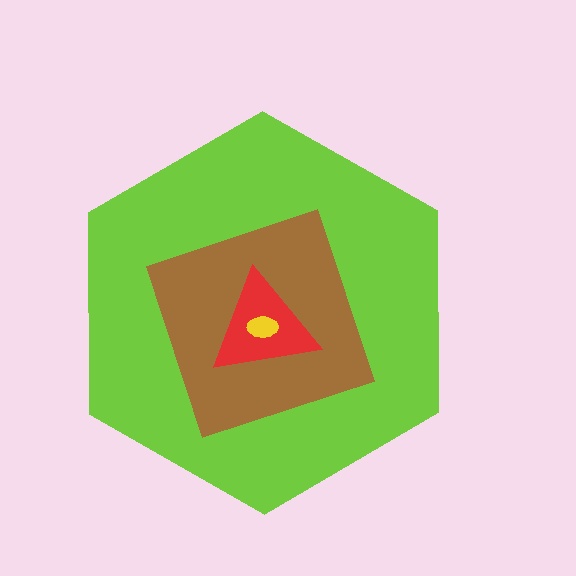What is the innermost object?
The yellow ellipse.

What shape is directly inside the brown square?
The red triangle.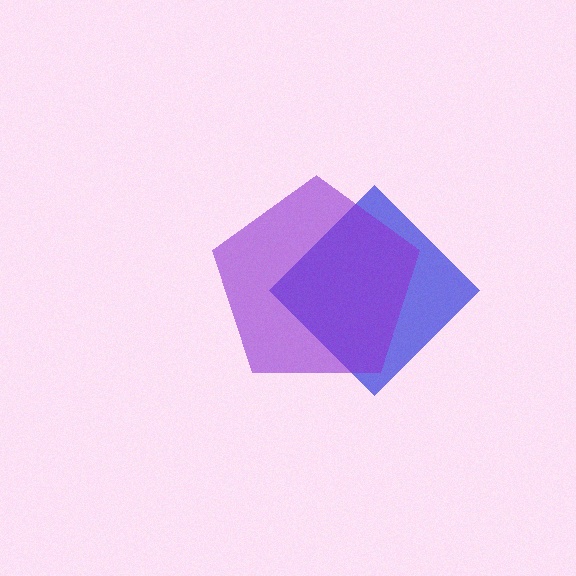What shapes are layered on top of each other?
The layered shapes are: a blue diamond, a purple pentagon.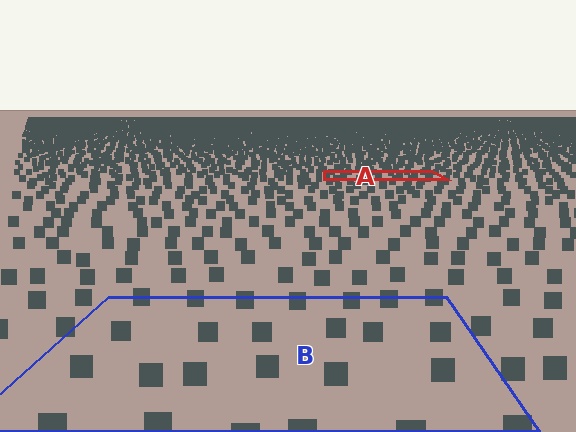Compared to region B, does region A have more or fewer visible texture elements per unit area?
Region A has more texture elements per unit area — they are packed more densely because it is farther away.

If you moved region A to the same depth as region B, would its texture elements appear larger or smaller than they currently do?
They would appear larger. At a closer depth, the same texture elements are projected at a bigger on-screen size.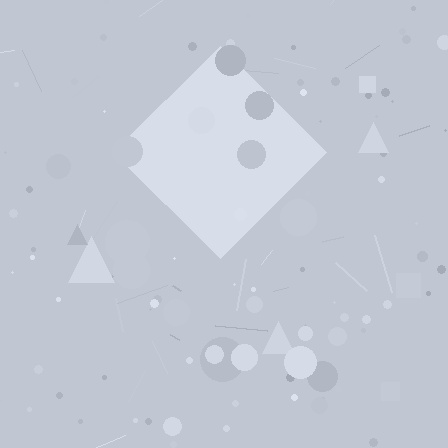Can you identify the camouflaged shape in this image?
The camouflaged shape is a diamond.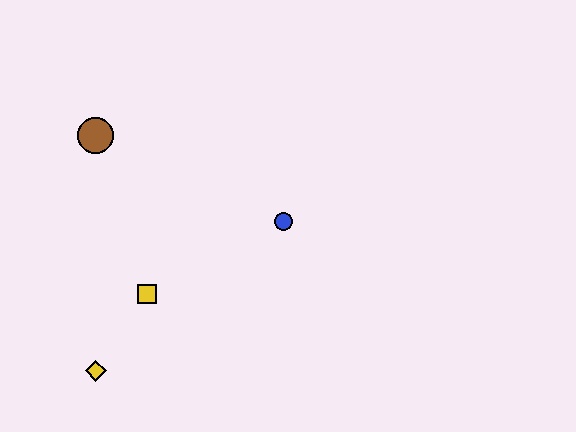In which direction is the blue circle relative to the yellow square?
The blue circle is to the right of the yellow square.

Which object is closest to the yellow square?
The yellow diamond is closest to the yellow square.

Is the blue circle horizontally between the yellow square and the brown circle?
No